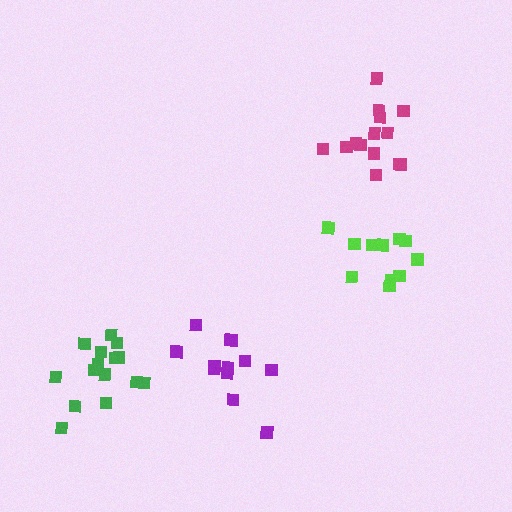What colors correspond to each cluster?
The clusters are colored: green, lime, magenta, purple.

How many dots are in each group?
Group 1: 15 dots, Group 2: 11 dots, Group 3: 14 dots, Group 4: 12 dots (52 total).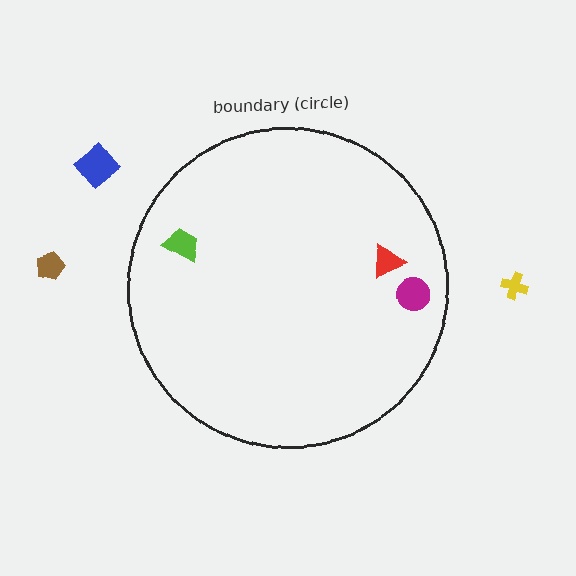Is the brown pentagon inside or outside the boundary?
Outside.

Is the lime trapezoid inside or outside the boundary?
Inside.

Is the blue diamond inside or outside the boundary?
Outside.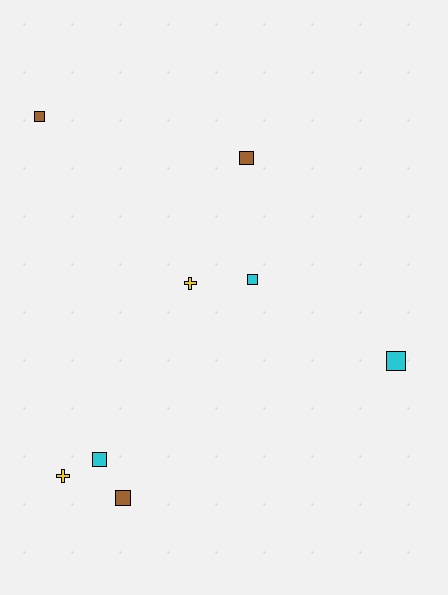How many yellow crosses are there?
There are 2 yellow crosses.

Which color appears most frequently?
Cyan, with 3 objects.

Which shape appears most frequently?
Square, with 6 objects.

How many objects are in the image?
There are 8 objects.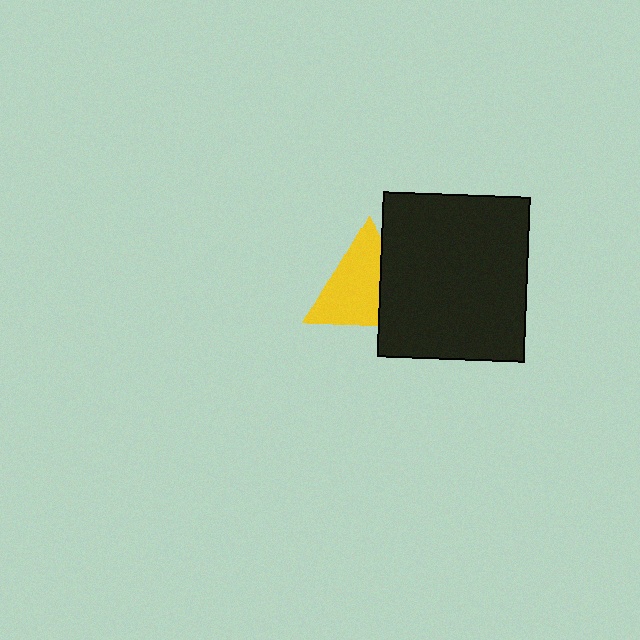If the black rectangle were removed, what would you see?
You would see the complete yellow triangle.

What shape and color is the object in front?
The object in front is a black rectangle.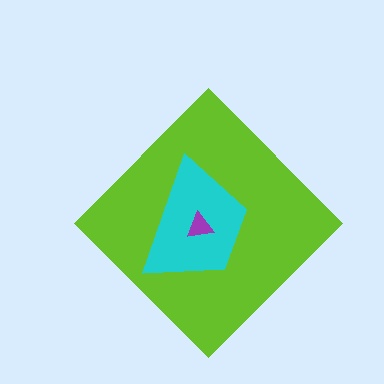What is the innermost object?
The purple triangle.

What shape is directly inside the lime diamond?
The cyan trapezoid.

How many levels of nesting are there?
3.